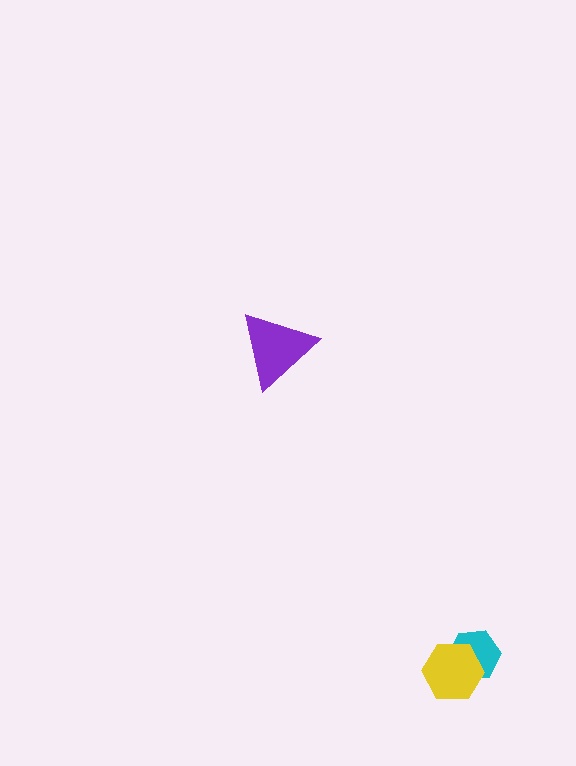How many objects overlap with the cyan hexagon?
1 object overlaps with the cyan hexagon.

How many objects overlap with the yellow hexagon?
1 object overlaps with the yellow hexagon.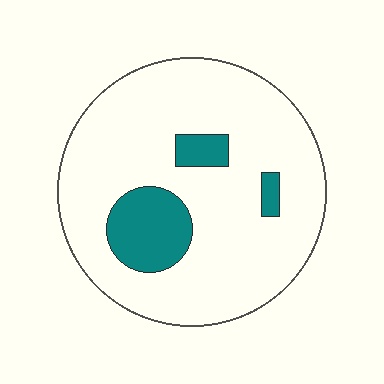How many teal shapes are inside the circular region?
3.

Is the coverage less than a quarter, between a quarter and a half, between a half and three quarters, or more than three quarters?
Less than a quarter.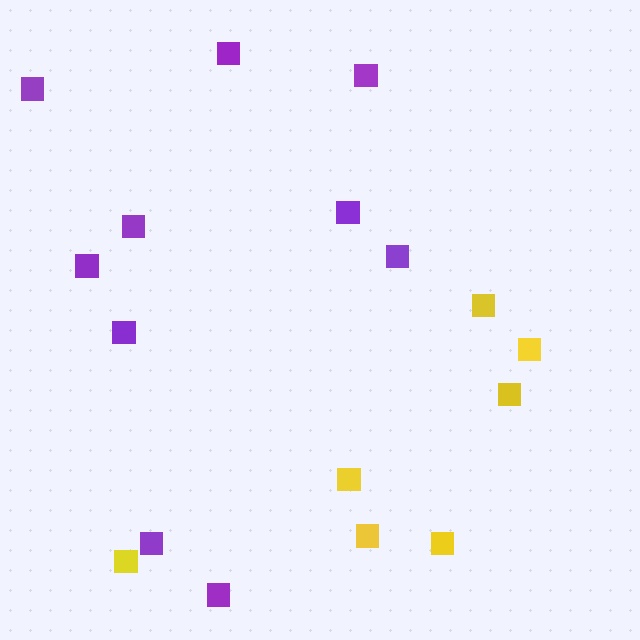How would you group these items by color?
There are 2 groups: one group of purple squares (10) and one group of yellow squares (7).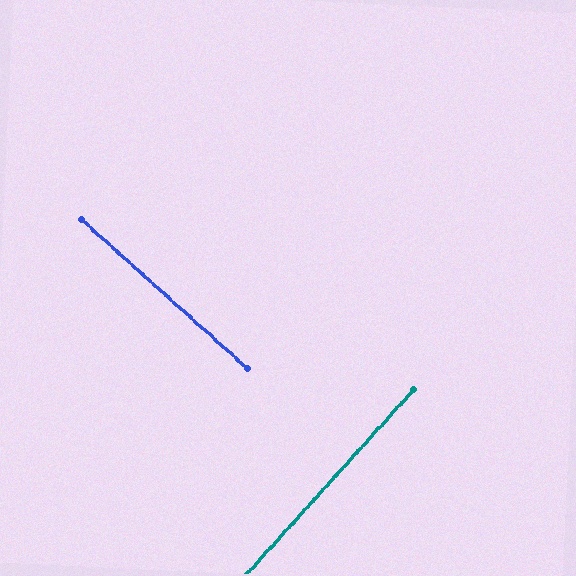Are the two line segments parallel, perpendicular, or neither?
Perpendicular — they meet at approximately 90°.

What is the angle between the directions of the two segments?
Approximately 90 degrees.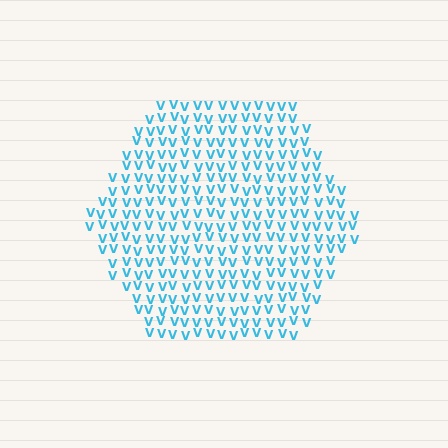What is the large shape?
The large shape is a hexagon.